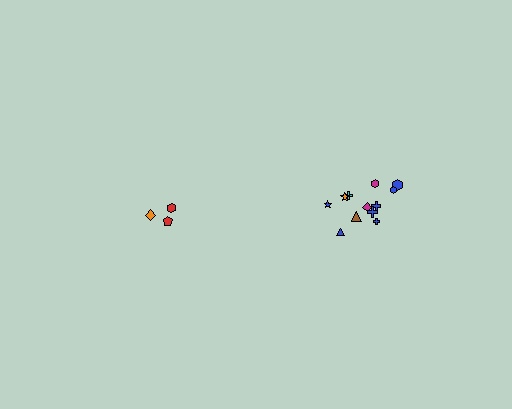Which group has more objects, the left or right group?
The right group.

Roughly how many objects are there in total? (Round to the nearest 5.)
Roughly 15 objects in total.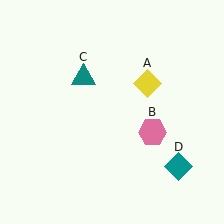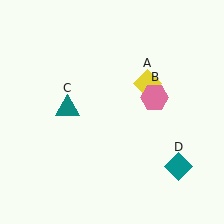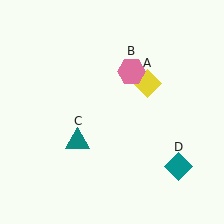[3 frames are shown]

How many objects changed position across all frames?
2 objects changed position: pink hexagon (object B), teal triangle (object C).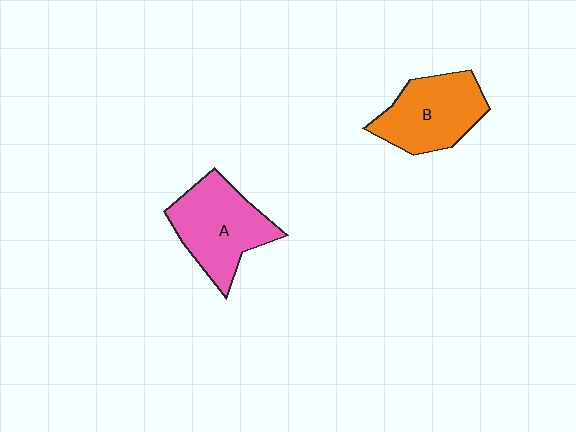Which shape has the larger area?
Shape A (pink).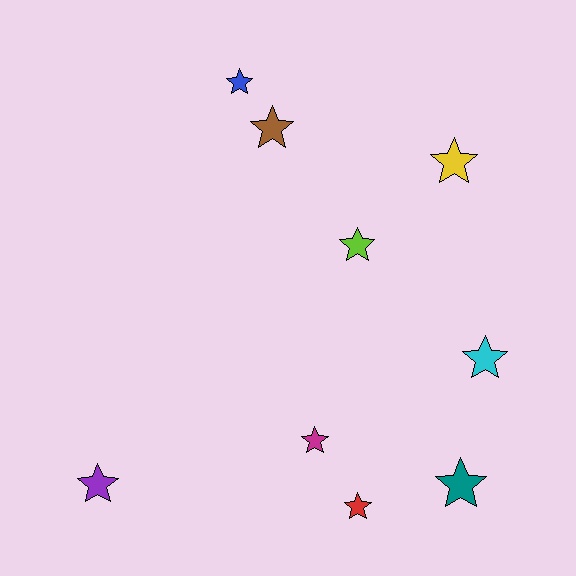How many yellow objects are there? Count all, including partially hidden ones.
There is 1 yellow object.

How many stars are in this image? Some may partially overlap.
There are 9 stars.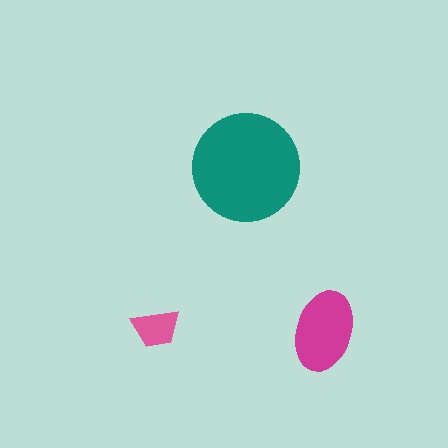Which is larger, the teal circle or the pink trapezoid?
The teal circle.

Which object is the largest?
The teal circle.